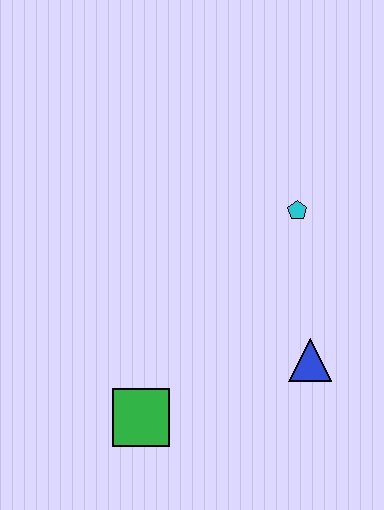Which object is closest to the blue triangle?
The cyan pentagon is closest to the blue triangle.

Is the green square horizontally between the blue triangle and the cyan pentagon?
No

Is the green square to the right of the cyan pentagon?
No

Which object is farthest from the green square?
The cyan pentagon is farthest from the green square.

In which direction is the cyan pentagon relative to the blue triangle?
The cyan pentagon is above the blue triangle.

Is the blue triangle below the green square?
No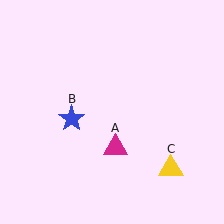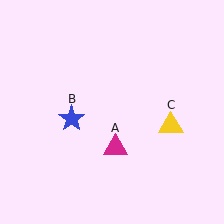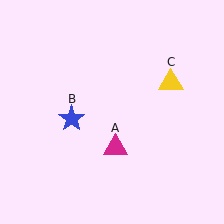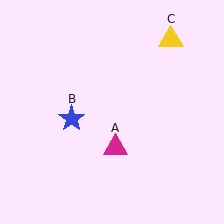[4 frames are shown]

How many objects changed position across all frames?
1 object changed position: yellow triangle (object C).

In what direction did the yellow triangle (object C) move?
The yellow triangle (object C) moved up.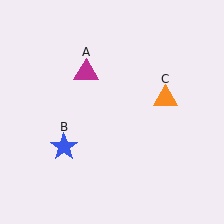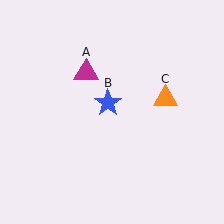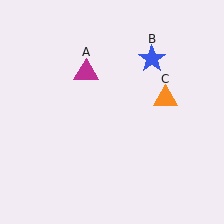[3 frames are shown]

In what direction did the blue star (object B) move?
The blue star (object B) moved up and to the right.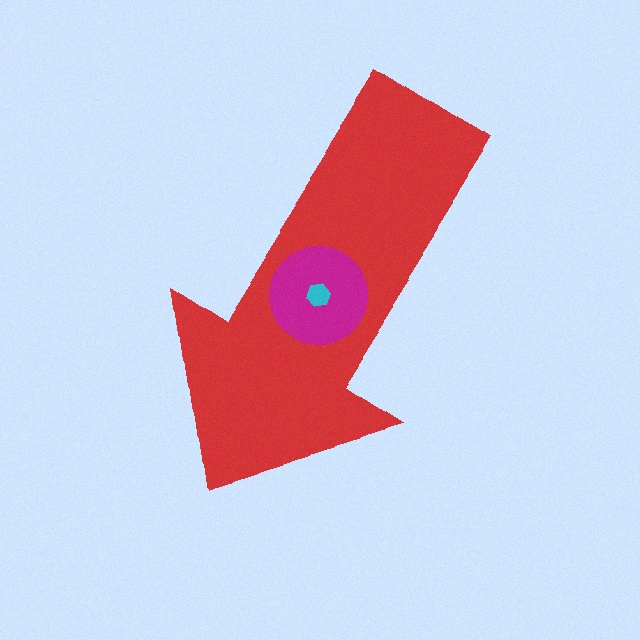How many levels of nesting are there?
3.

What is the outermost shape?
The red arrow.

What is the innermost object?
The cyan hexagon.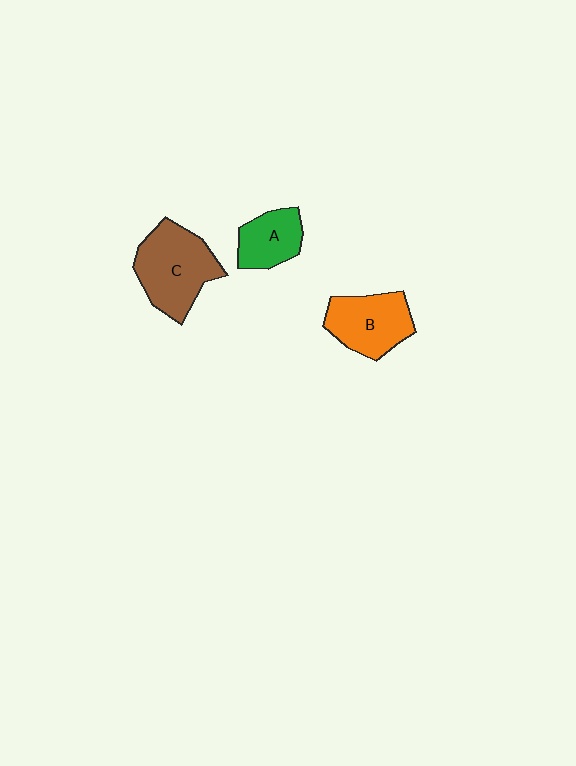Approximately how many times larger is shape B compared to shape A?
Approximately 1.4 times.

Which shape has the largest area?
Shape C (brown).